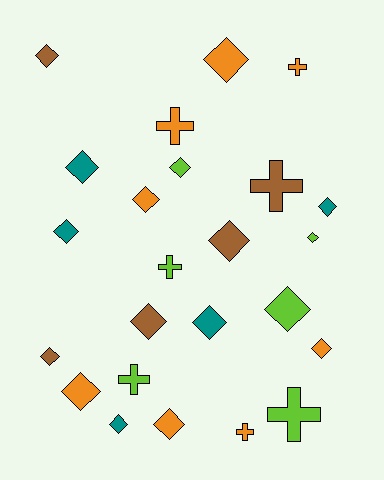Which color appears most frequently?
Orange, with 8 objects.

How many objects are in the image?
There are 24 objects.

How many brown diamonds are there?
There are 4 brown diamonds.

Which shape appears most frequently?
Diamond, with 17 objects.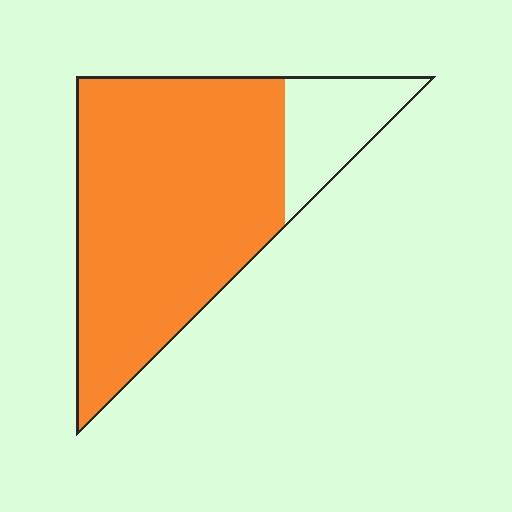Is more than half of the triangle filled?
Yes.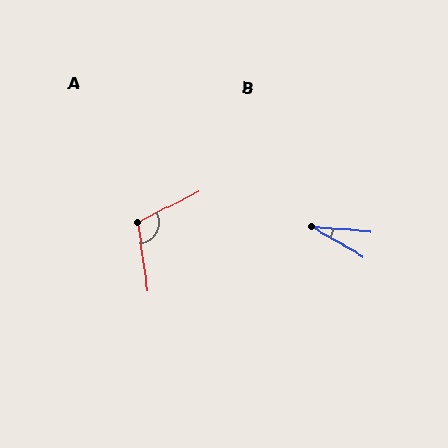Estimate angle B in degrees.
Approximately 25 degrees.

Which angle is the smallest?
B, at approximately 25 degrees.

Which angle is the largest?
A, at approximately 108 degrees.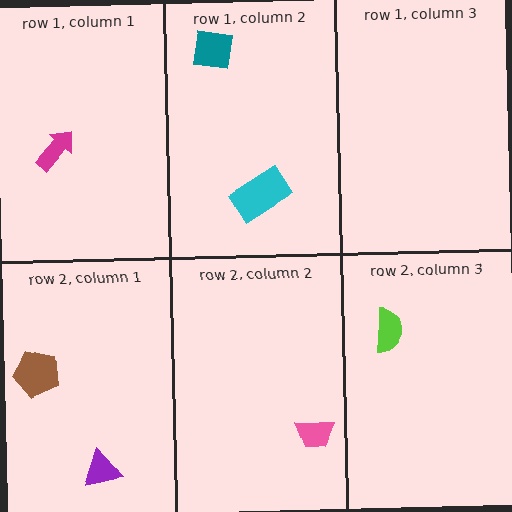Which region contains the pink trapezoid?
The row 2, column 2 region.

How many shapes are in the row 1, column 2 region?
2.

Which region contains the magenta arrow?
The row 1, column 1 region.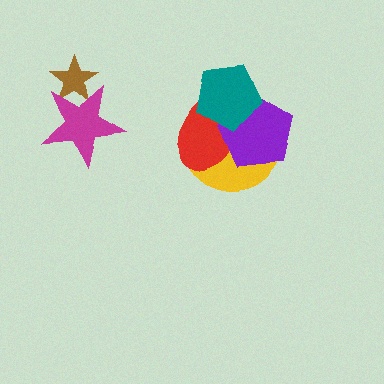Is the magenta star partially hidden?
No, no other shape covers it.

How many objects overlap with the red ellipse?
3 objects overlap with the red ellipse.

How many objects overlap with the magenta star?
1 object overlaps with the magenta star.